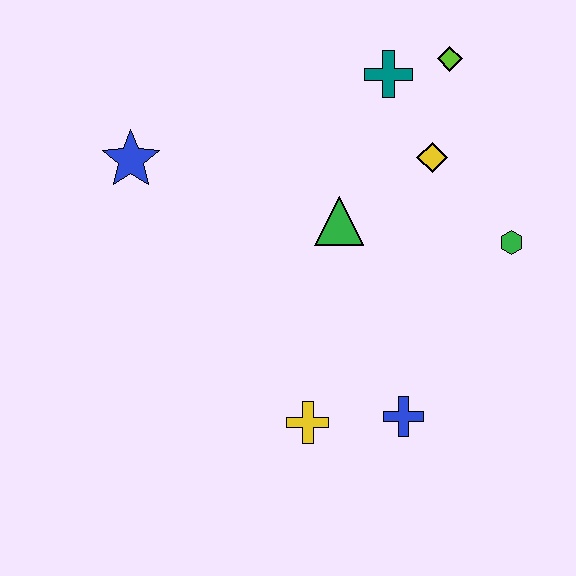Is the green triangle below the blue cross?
No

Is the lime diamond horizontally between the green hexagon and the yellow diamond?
Yes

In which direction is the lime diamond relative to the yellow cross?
The lime diamond is above the yellow cross.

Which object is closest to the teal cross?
The lime diamond is closest to the teal cross.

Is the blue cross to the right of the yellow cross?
Yes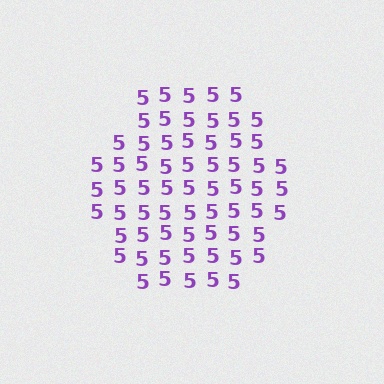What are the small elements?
The small elements are digit 5's.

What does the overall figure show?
The overall figure shows a hexagon.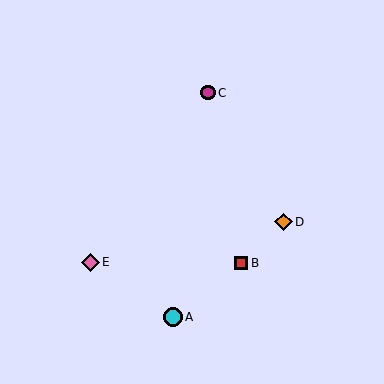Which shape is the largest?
The cyan circle (labeled A) is the largest.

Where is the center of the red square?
The center of the red square is at (241, 263).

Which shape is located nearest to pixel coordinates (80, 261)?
The pink diamond (labeled E) at (90, 262) is nearest to that location.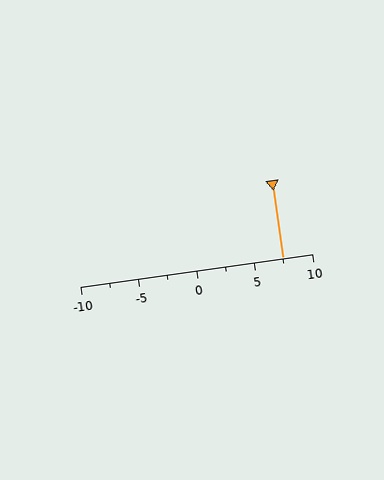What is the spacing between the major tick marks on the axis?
The major ticks are spaced 5 apart.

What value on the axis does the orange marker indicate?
The marker indicates approximately 7.5.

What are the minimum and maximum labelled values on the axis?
The axis runs from -10 to 10.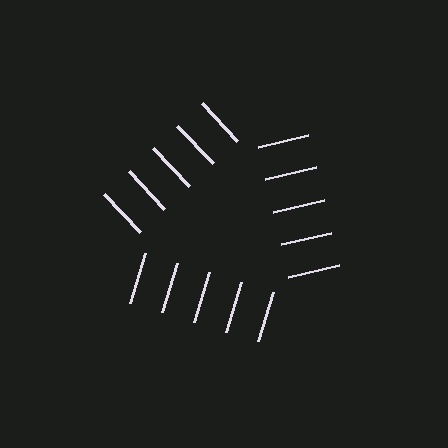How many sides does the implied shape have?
3 sides — the line-ends trace a triangle.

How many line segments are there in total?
15 — 5 along each of the 3 edges.